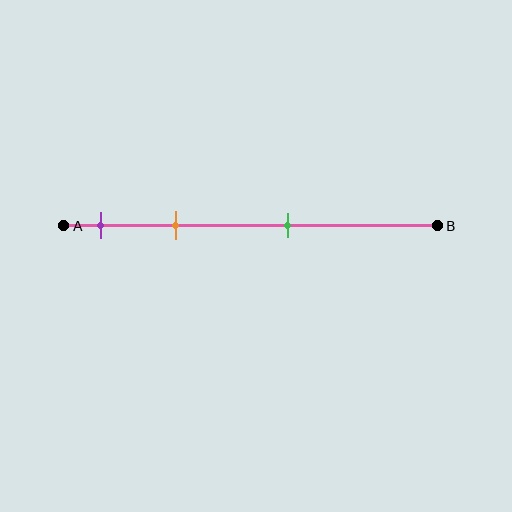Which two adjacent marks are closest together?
The purple and orange marks are the closest adjacent pair.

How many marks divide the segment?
There are 3 marks dividing the segment.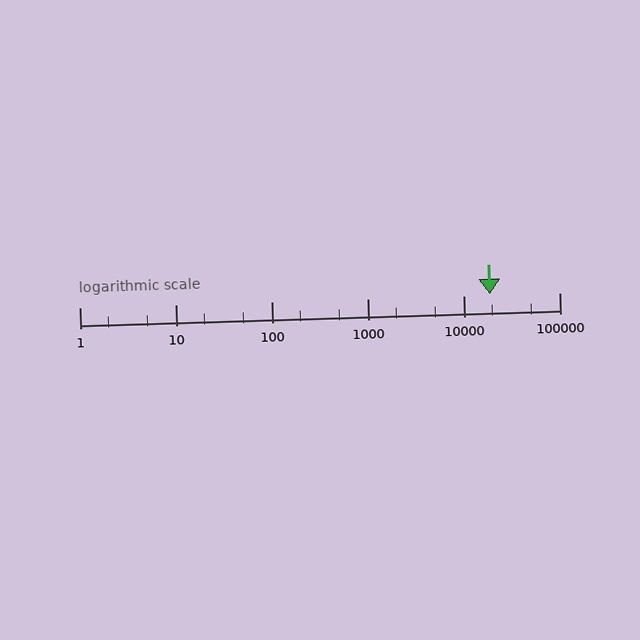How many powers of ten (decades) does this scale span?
The scale spans 5 decades, from 1 to 100000.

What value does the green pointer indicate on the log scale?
The pointer indicates approximately 19000.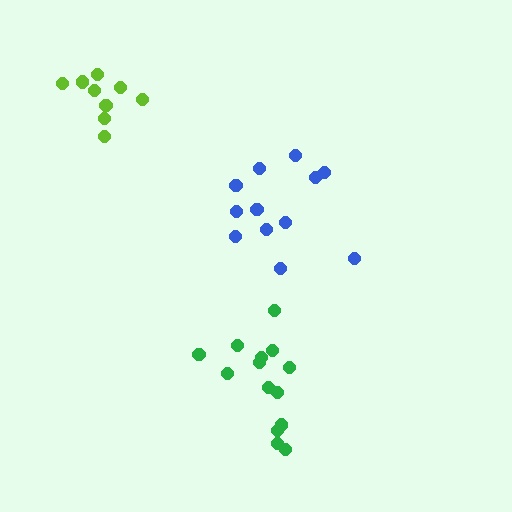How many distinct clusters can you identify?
There are 3 distinct clusters.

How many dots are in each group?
Group 1: 12 dots, Group 2: 9 dots, Group 3: 14 dots (35 total).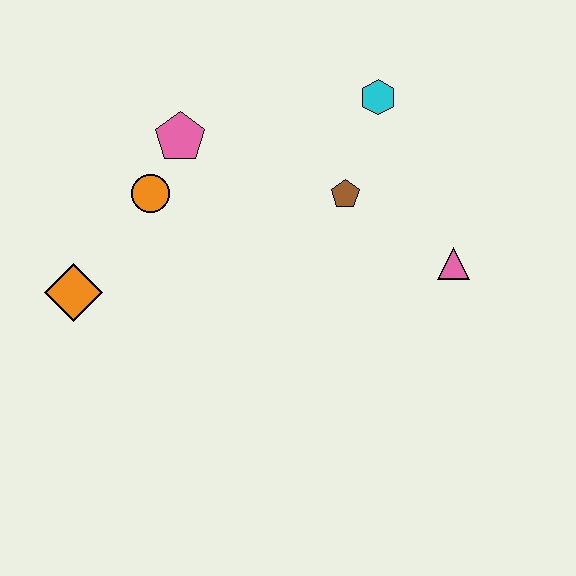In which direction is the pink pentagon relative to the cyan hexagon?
The pink pentagon is to the left of the cyan hexagon.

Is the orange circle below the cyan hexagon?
Yes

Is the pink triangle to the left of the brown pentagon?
No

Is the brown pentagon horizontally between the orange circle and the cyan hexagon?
Yes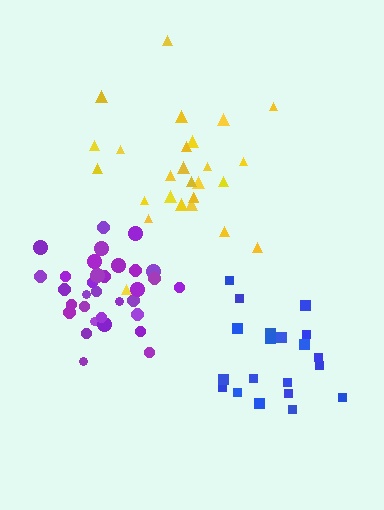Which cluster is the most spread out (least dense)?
Blue.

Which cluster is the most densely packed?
Purple.